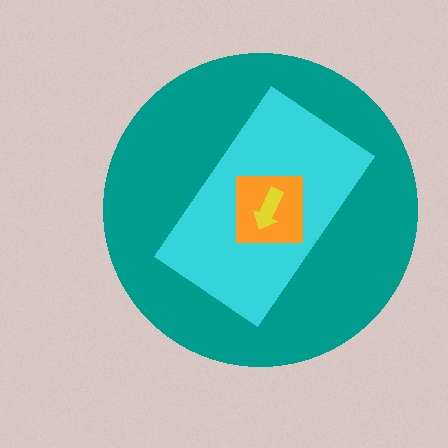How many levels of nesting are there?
4.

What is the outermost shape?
The teal circle.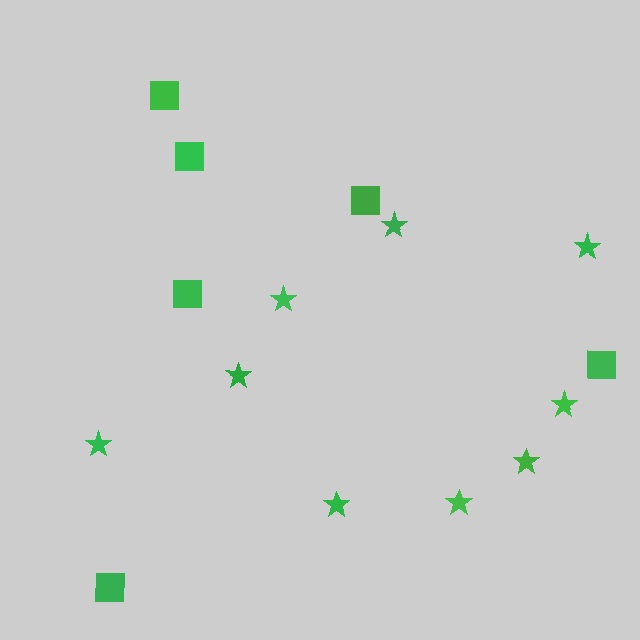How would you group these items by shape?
There are 2 groups: one group of stars (9) and one group of squares (6).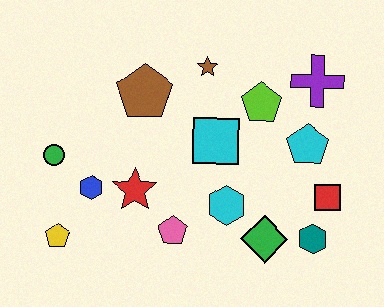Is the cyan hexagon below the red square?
Yes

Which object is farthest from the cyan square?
The yellow pentagon is farthest from the cyan square.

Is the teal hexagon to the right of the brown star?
Yes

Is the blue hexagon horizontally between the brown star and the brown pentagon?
No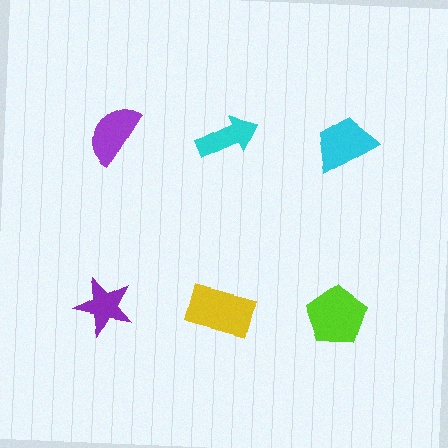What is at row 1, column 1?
A purple semicircle.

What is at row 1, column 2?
A cyan arrow.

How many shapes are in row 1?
3 shapes.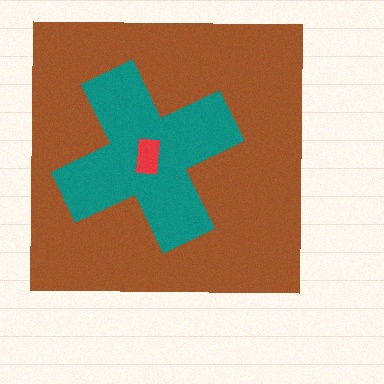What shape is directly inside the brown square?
The teal cross.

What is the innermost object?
The red rectangle.